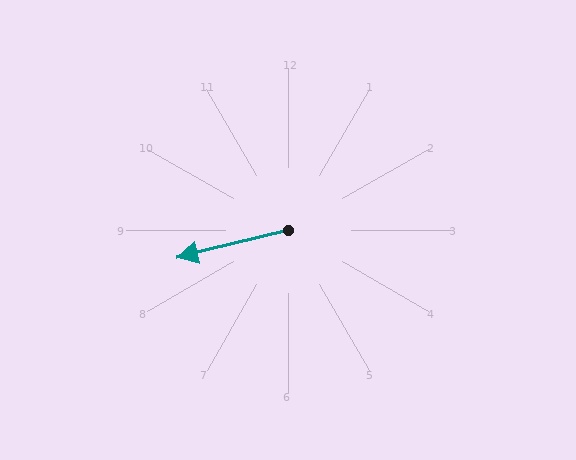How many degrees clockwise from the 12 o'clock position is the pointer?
Approximately 256 degrees.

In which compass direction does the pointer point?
West.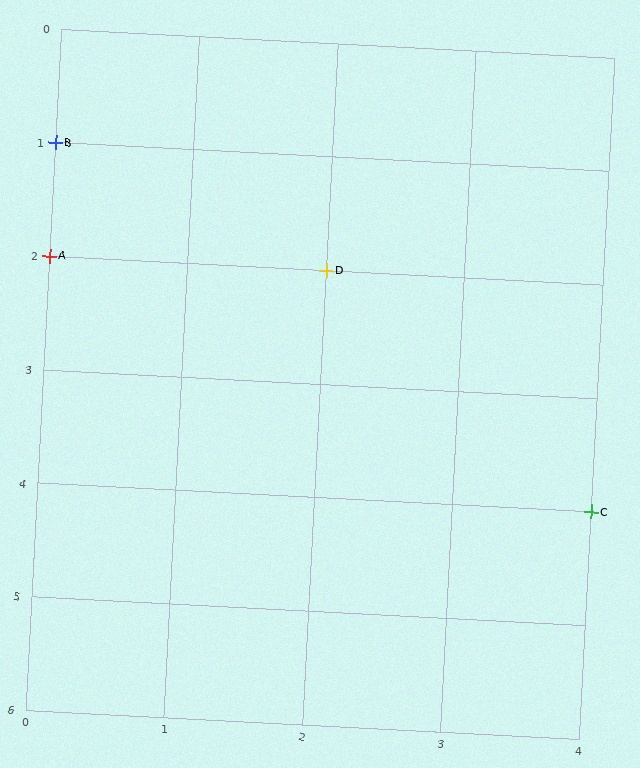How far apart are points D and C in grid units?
Points D and C are 2 columns and 2 rows apart (about 2.8 grid units diagonally).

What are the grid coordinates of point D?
Point D is at grid coordinates (2, 2).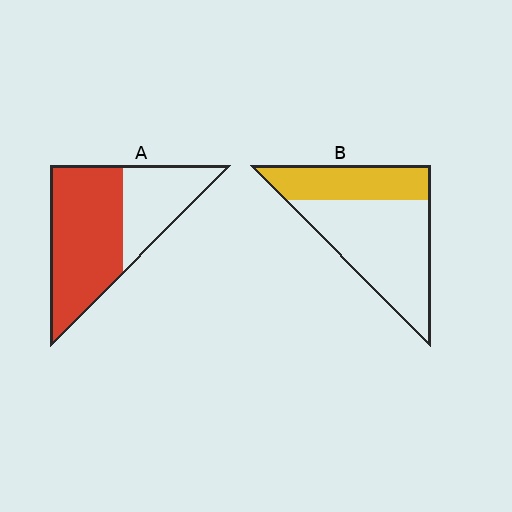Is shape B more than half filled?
No.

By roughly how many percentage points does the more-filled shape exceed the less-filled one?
By roughly 30 percentage points (A over B).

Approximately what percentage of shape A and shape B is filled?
A is approximately 65% and B is approximately 35%.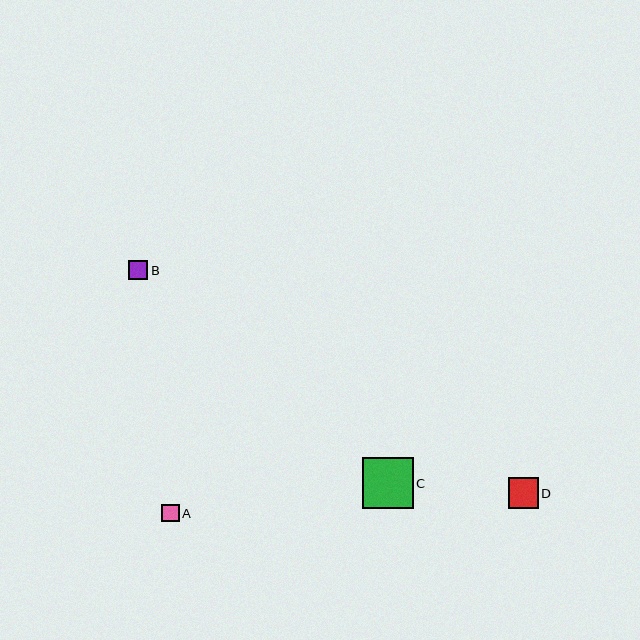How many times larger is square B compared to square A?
Square B is approximately 1.1 times the size of square A.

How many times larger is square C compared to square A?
Square C is approximately 3.0 times the size of square A.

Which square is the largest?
Square C is the largest with a size of approximately 51 pixels.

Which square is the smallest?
Square A is the smallest with a size of approximately 17 pixels.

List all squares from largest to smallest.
From largest to smallest: C, D, B, A.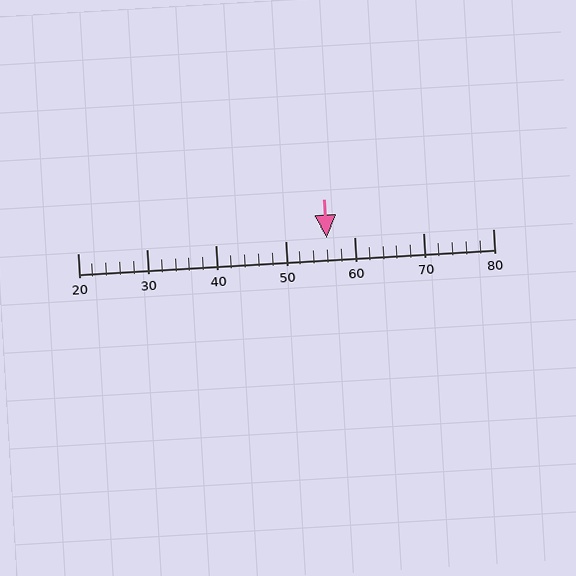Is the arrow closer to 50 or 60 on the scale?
The arrow is closer to 60.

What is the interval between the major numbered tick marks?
The major tick marks are spaced 10 units apart.